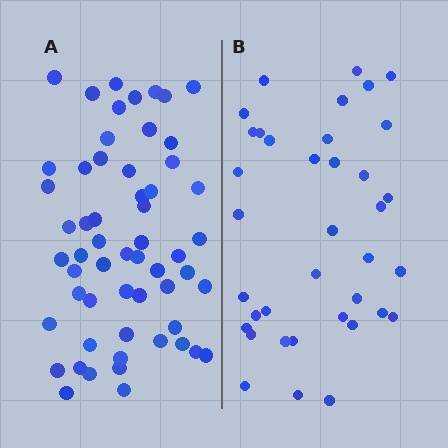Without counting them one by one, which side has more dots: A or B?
Region A (the left region) has more dots.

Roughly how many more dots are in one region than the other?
Region A has approximately 20 more dots than region B.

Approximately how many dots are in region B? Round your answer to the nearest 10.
About 40 dots. (The exact count is 37, which rounds to 40.)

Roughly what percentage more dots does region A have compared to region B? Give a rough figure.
About 55% more.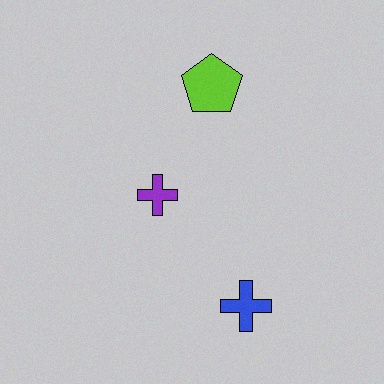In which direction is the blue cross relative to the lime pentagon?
The blue cross is below the lime pentagon.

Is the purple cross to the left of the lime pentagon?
Yes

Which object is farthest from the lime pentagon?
The blue cross is farthest from the lime pentagon.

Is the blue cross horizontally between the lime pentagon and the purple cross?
No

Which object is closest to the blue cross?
The purple cross is closest to the blue cross.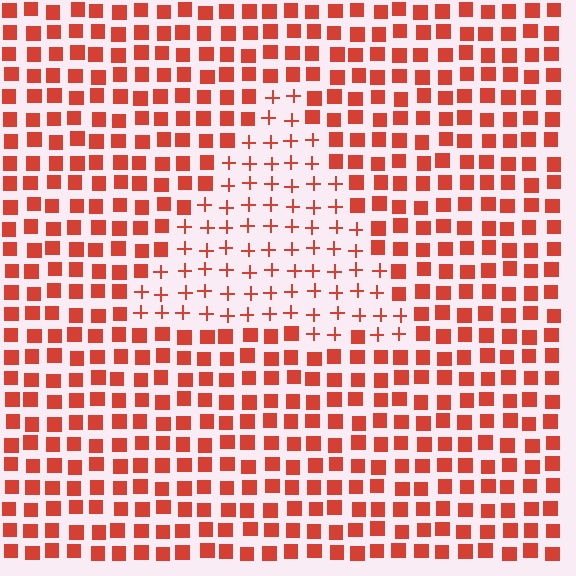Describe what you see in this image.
The image is filled with small red elements arranged in a uniform grid. A triangle-shaped region contains plus signs, while the surrounding area contains squares. The boundary is defined purely by the change in element shape.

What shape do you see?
I see a triangle.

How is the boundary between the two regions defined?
The boundary is defined by a change in element shape: plus signs inside vs. squares outside. All elements share the same color and spacing.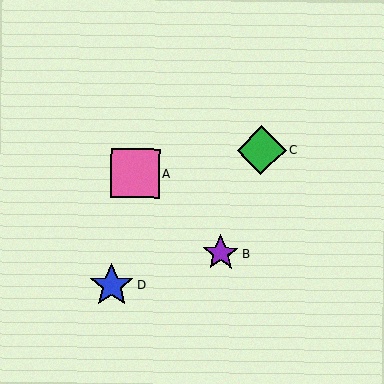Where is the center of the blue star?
The center of the blue star is at (112, 285).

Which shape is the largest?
The green diamond (labeled C) is the largest.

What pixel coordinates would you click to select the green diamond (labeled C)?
Click at (261, 150) to select the green diamond C.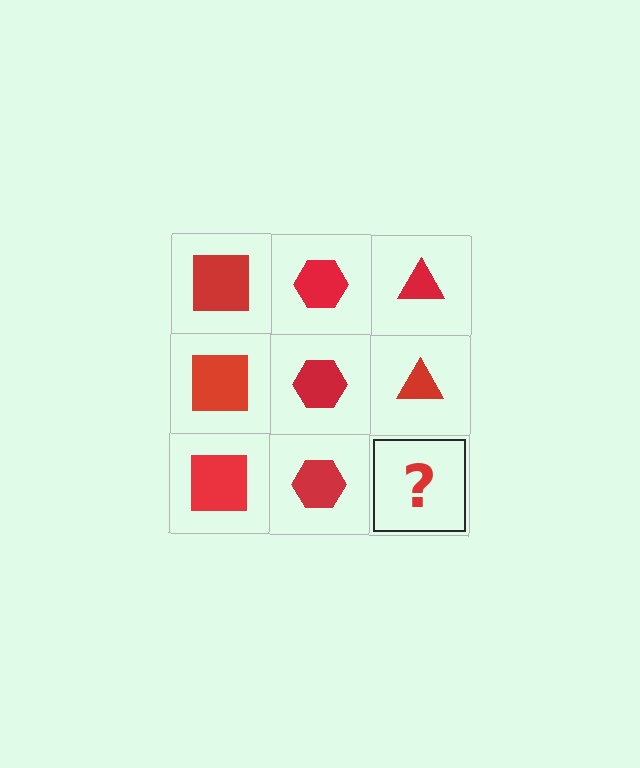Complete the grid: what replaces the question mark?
The question mark should be replaced with a red triangle.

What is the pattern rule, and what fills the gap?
The rule is that each column has a consistent shape. The gap should be filled with a red triangle.